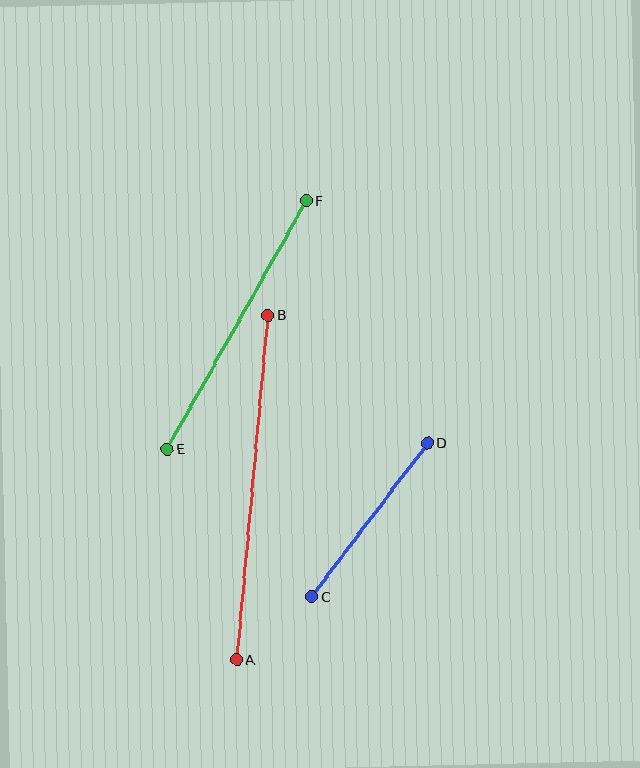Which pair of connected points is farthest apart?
Points A and B are farthest apart.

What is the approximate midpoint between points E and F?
The midpoint is at approximately (237, 325) pixels.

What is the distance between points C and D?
The distance is approximately 193 pixels.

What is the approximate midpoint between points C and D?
The midpoint is at approximately (369, 520) pixels.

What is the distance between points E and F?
The distance is approximately 284 pixels.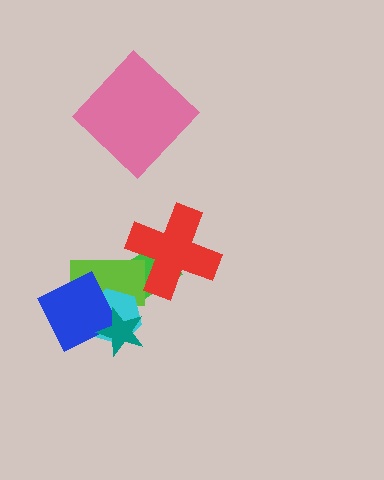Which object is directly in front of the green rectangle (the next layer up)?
The lime rectangle is directly in front of the green rectangle.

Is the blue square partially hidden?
Yes, it is partially covered by another shape.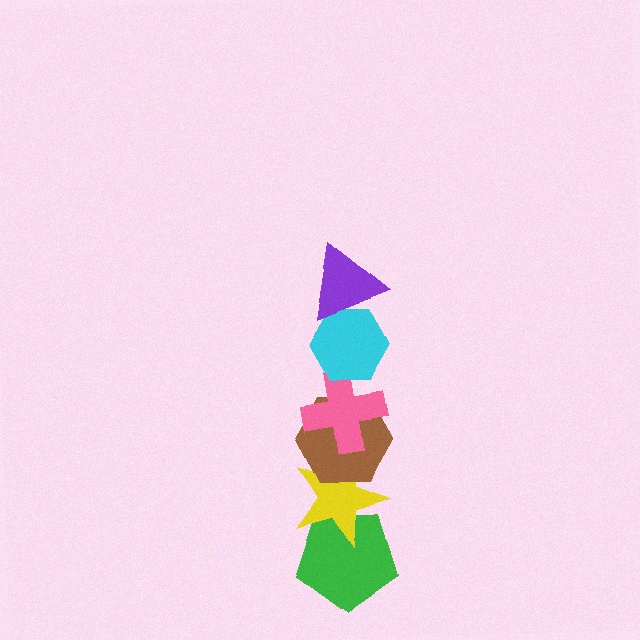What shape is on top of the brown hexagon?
The pink cross is on top of the brown hexagon.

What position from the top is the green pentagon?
The green pentagon is 6th from the top.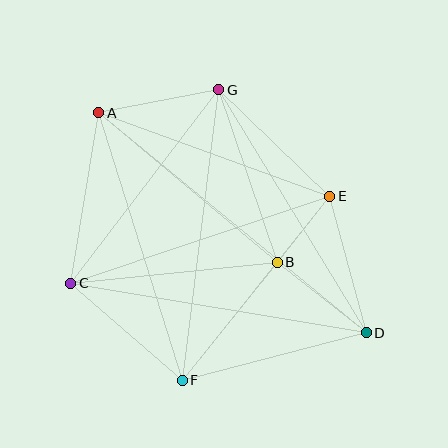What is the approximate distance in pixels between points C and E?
The distance between C and E is approximately 273 pixels.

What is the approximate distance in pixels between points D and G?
The distance between D and G is approximately 284 pixels.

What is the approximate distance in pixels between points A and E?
The distance between A and E is approximately 245 pixels.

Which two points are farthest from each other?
Points A and D are farthest from each other.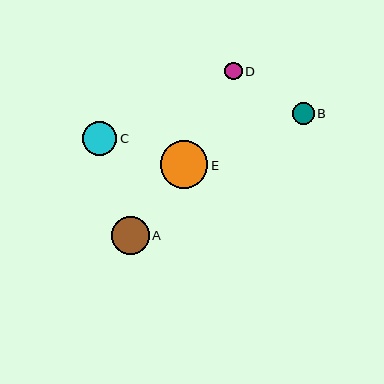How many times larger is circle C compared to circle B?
Circle C is approximately 1.6 times the size of circle B.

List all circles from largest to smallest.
From largest to smallest: E, A, C, B, D.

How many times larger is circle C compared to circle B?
Circle C is approximately 1.6 times the size of circle B.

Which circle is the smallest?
Circle D is the smallest with a size of approximately 18 pixels.